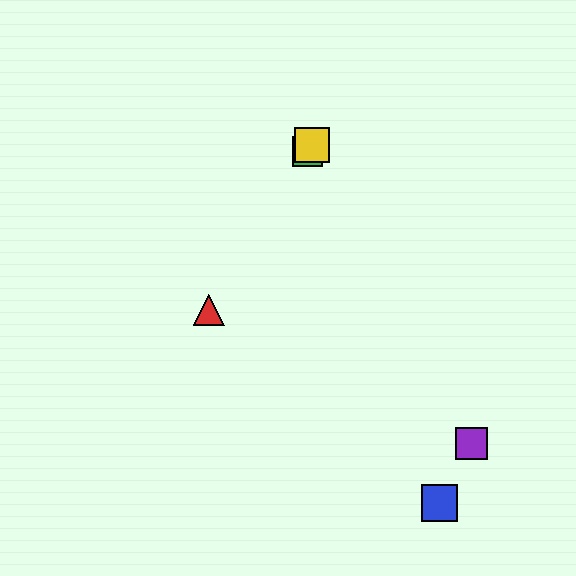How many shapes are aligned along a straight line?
3 shapes (the red triangle, the green square, the yellow square) are aligned along a straight line.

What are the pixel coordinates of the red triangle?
The red triangle is at (209, 310).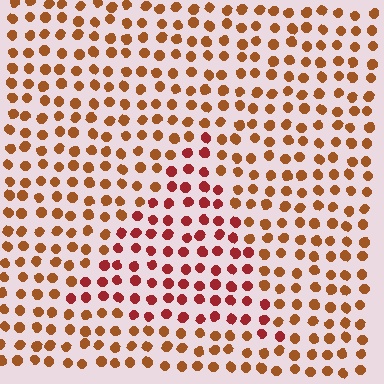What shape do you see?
I see a triangle.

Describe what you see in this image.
The image is filled with small brown elements in a uniform arrangement. A triangle-shaped region is visible where the elements are tinted to a slightly different hue, forming a subtle color boundary.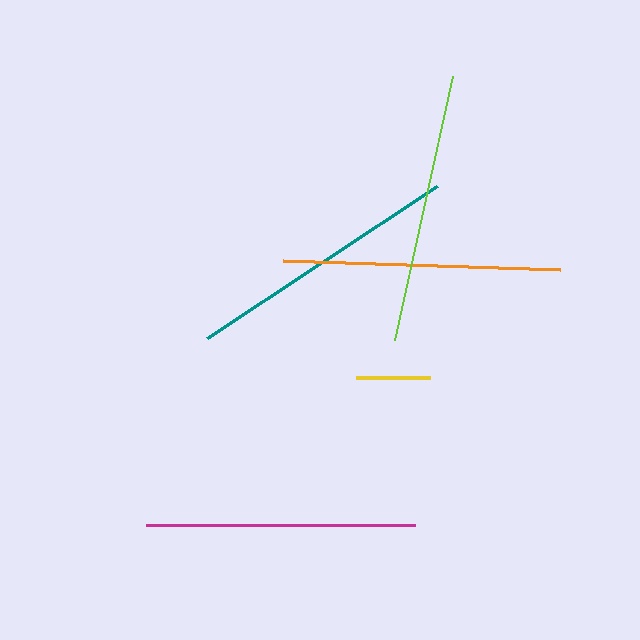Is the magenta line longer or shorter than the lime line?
The lime line is longer than the magenta line.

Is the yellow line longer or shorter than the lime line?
The lime line is longer than the yellow line.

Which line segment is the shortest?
The yellow line is the shortest at approximately 74 pixels.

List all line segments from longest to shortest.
From longest to shortest: orange, teal, lime, magenta, yellow.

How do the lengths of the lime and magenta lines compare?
The lime and magenta lines are approximately the same length.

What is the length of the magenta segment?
The magenta segment is approximately 269 pixels long.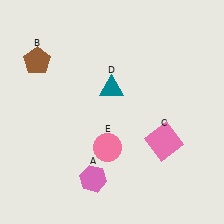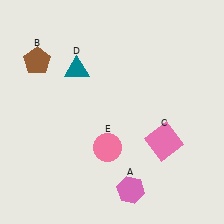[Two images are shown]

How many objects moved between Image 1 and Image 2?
2 objects moved between the two images.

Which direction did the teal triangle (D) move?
The teal triangle (D) moved left.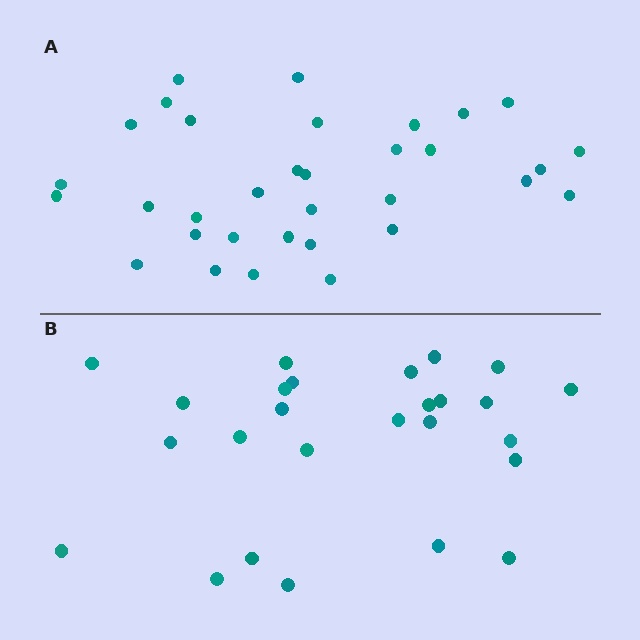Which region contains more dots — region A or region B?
Region A (the top region) has more dots.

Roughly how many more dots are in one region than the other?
Region A has roughly 8 or so more dots than region B.